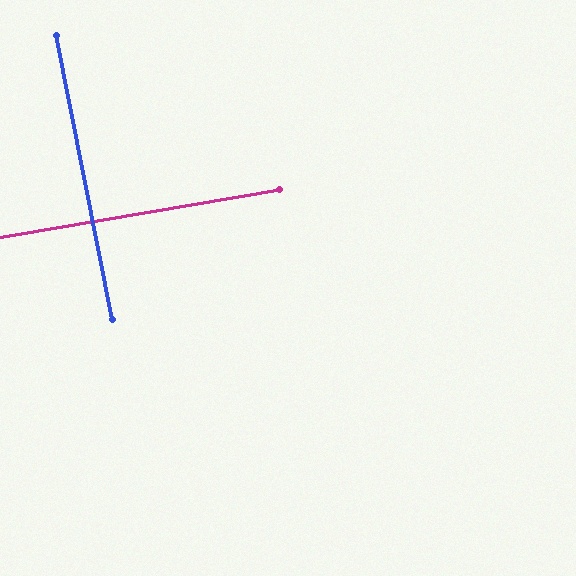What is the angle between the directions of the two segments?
Approximately 88 degrees.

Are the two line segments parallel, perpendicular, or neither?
Perpendicular — they meet at approximately 88°.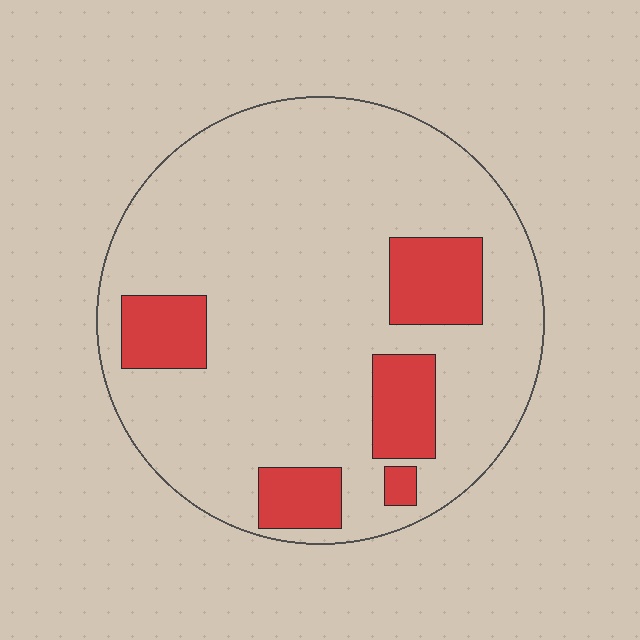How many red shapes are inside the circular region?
5.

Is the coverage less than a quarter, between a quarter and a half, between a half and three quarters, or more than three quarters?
Less than a quarter.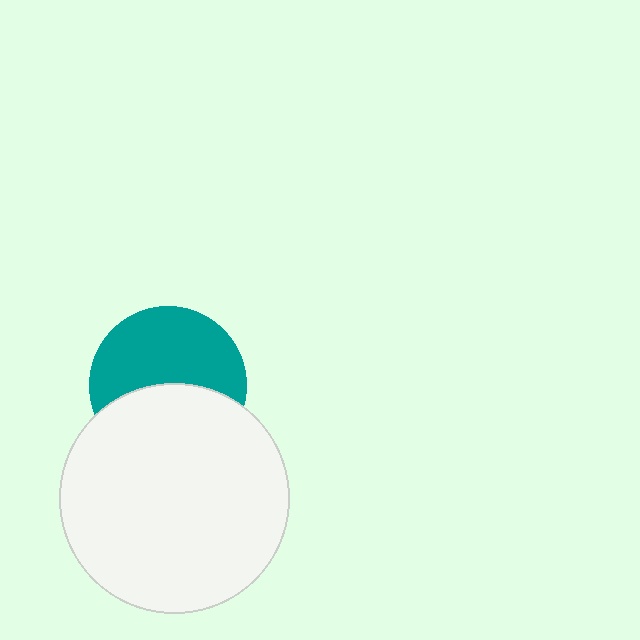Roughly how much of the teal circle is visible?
About half of it is visible (roughly 56%).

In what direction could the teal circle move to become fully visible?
The teal circle could move up. That would shift it out from behind the white circle entirely.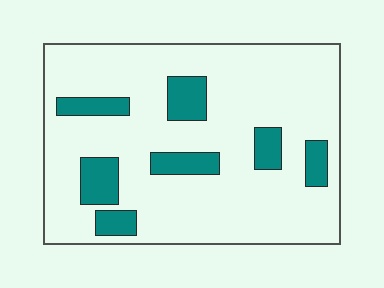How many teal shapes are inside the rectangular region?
7.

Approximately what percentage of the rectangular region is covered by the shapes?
Approximately 15%.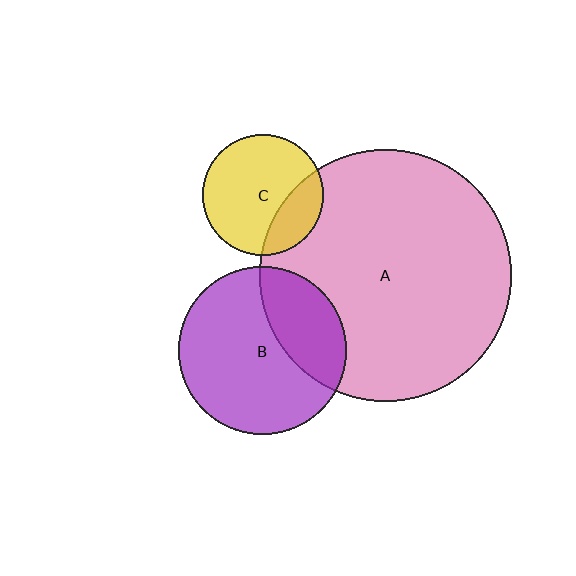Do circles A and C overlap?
Yes.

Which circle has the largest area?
Circle A (pink).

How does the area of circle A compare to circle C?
Approximately 4.4 times.